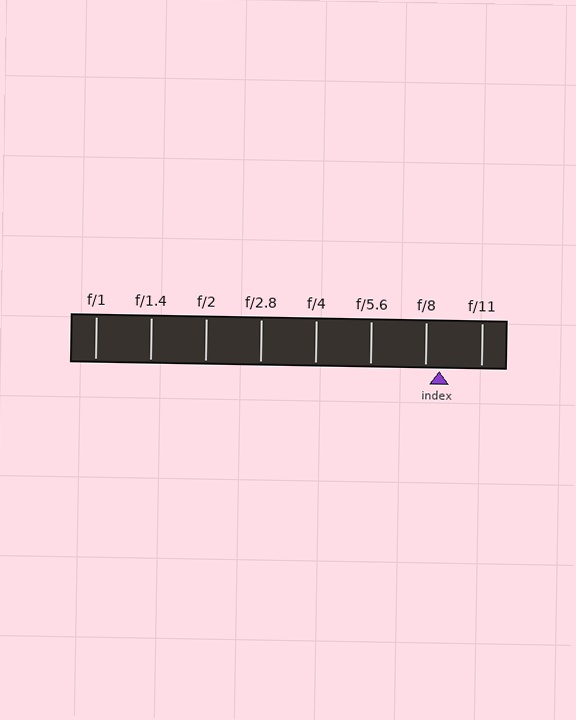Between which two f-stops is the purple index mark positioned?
The index mark is between f/8 and f/11.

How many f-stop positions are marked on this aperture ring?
There are 8 f-stop positions marked.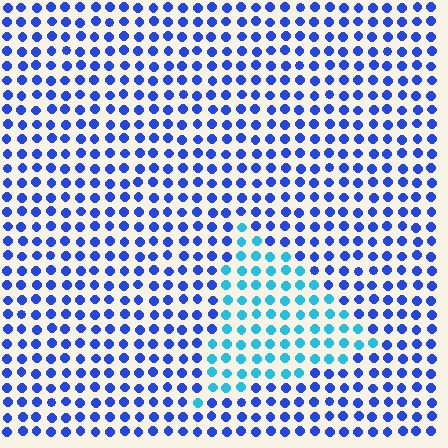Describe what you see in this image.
The image is filled with small blue elements in a uniform arrangement. A triangle-shaped region is visible where the elements are tinted to a slightly different hue, forming a subtle color boundary.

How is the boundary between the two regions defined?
The boundary is defined purely by a slight shift in hue (about 40 degrees). Spacing, size, and orientation are identical on both sides.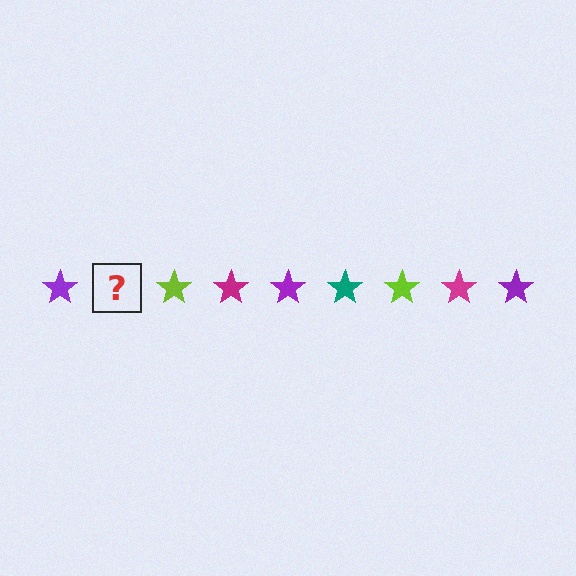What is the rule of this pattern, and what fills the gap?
The rule is that the pattern cycles through purple, teal, lime, magenta stars. The gap should be filled with a teal star.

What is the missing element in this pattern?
The missing element is a teal star.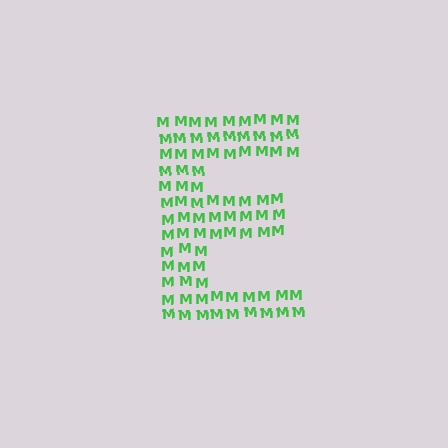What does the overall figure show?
The overall figure shows the letter E.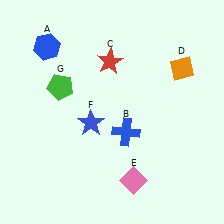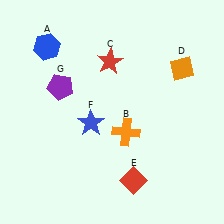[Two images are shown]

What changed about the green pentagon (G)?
In Image 1, G is green. In Image 2, it changed to purple.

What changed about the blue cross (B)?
In Image 1, B is blue. In Image 2, it changed to orange.